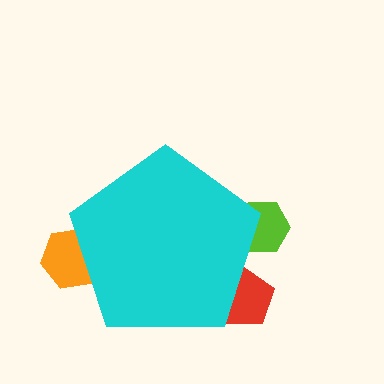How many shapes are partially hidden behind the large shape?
3 shapes are partially hidden.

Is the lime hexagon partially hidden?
Yes, the lime hexagon is partially hidden behind the cyan pentagon.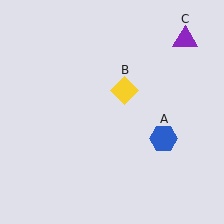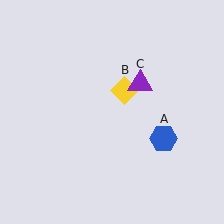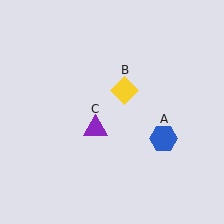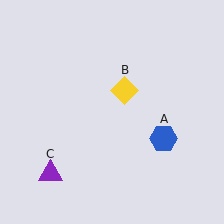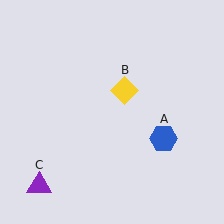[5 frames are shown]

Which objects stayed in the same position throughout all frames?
Blue hexagon (object A) and yellow diamond (object B) remained stationary.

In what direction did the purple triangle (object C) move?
The purple triangle (object C) moved down and to the left.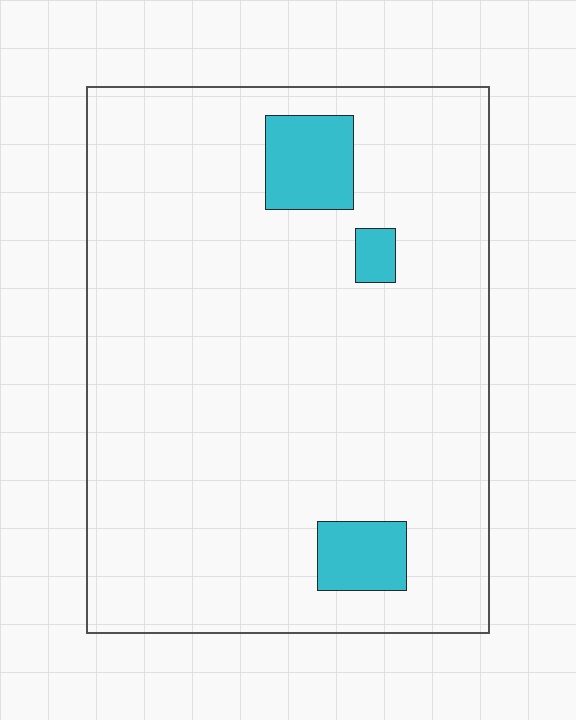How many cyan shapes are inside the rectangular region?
3.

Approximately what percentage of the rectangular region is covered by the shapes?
Approximately 10%.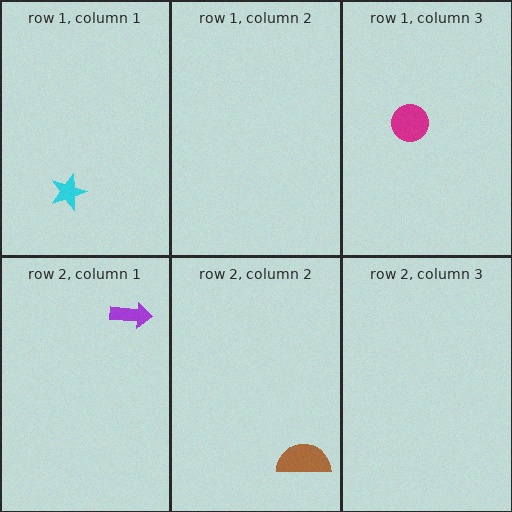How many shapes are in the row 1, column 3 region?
1.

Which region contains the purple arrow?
The row 2, column 1 region.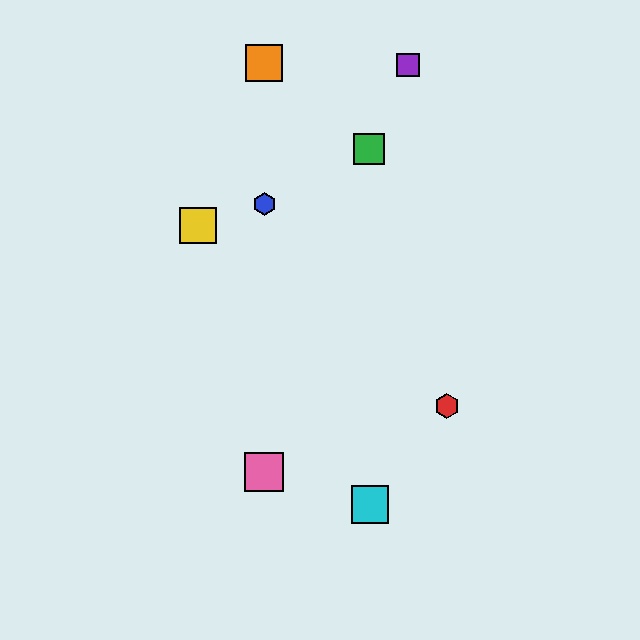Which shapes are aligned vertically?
The blue hexagon, the orange square, the pink square are aligned vertically.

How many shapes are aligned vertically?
3 shapes (the blue hexagon, the orange square, the pink square) are aligned vertically.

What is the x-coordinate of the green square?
The green square is at x≈369.